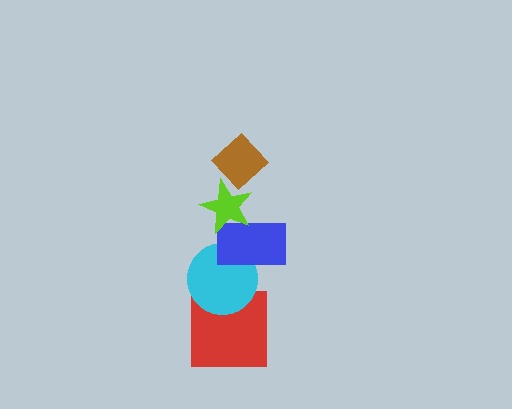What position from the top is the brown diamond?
The brown diamond is 1st from the top.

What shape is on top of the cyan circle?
The blue rectangle is on top of the cyan circle.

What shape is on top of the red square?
The cyan circle is on top of the red square.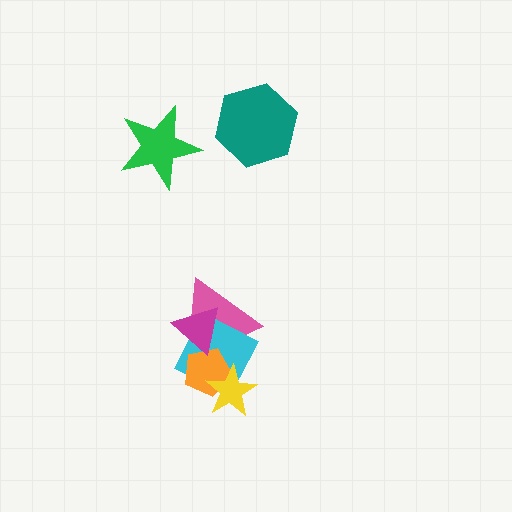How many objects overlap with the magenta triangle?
3 objects overlap with the magenta triangle.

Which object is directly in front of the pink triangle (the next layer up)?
The cyan square is directly in front of the pink triangle.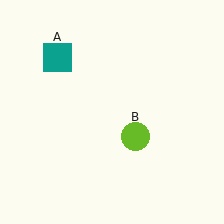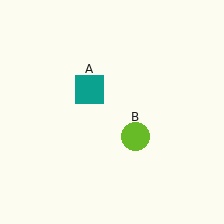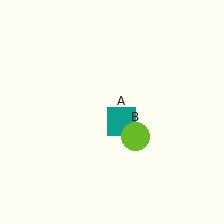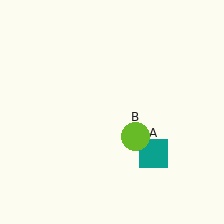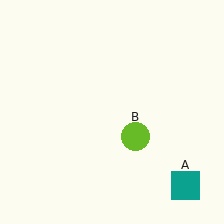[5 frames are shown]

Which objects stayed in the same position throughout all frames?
Lime circle (object B) remained stationary.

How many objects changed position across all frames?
1 object changed position: teal square (object A).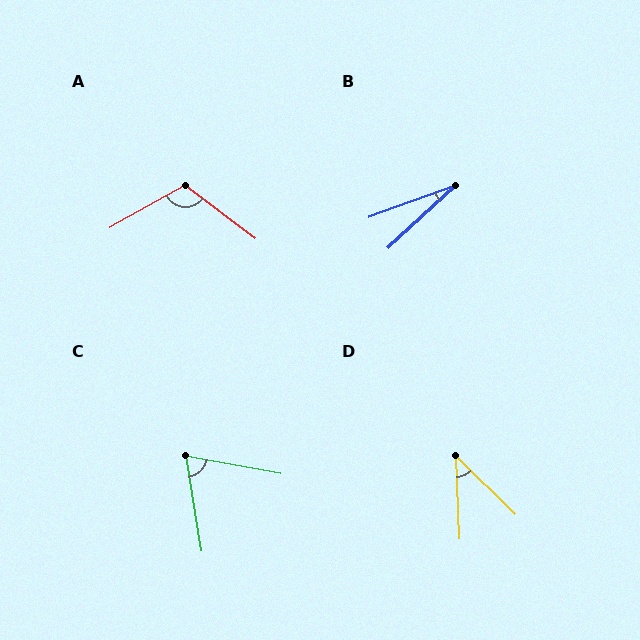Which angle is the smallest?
B, at approximately 23 degrees.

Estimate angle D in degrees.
Approximately 43 degrees.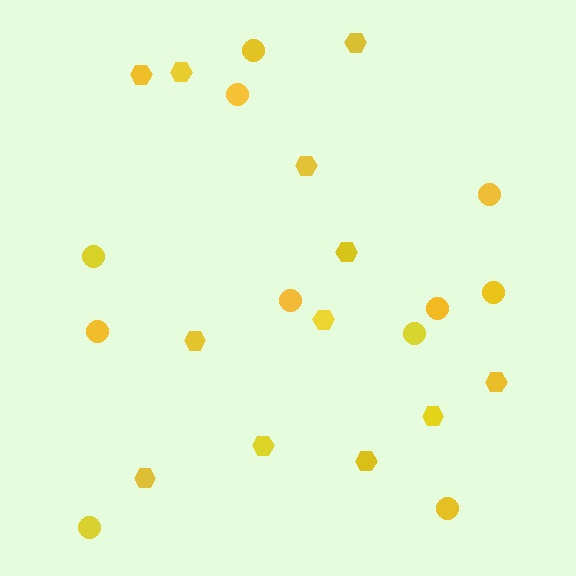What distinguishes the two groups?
There are 2 groups: one group of hexagons (12) and one group of circles (11).